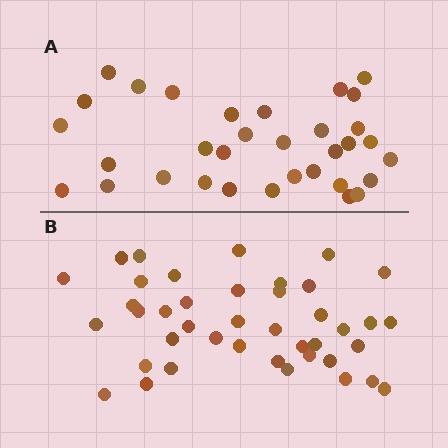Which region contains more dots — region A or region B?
Region B (the bottom region) has more dots.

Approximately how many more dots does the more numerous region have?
Region B has roughly 8 or so more dots than region A.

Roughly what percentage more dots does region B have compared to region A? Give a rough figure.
About 25% more.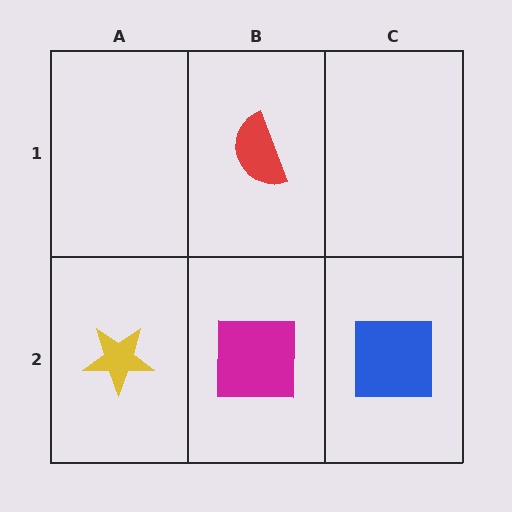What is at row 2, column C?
A blue square.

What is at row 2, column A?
A yellow star.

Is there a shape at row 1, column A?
No, that cell is empty.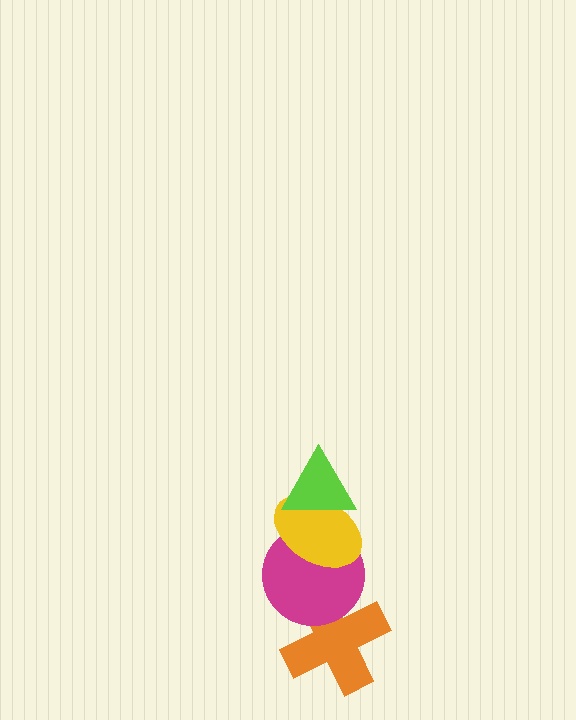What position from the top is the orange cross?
The orange cross is 4th from the top.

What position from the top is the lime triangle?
The lime triangle is 1st from the top.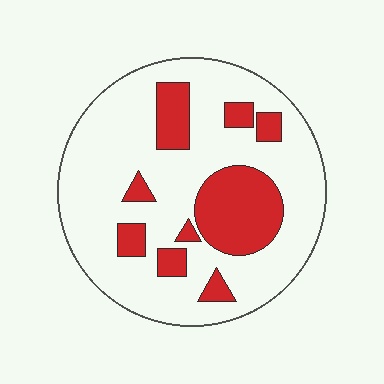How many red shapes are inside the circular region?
9.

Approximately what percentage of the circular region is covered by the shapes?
Approximately 25%.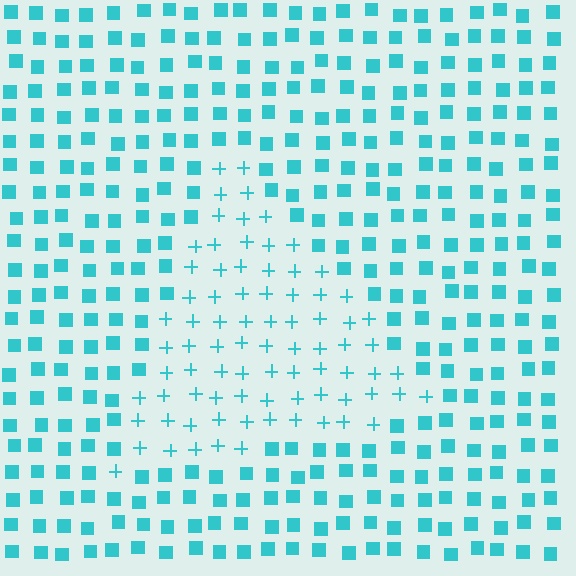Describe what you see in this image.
The image is filled with small cyan elements arranged in a uniform grid. A triangle-shaped region contains plus signs, while the surrounding area contains squares. The boundary is defined purely by the change in element shape.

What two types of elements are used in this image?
The image uses plus signs inside the triangle region and squares outside it.